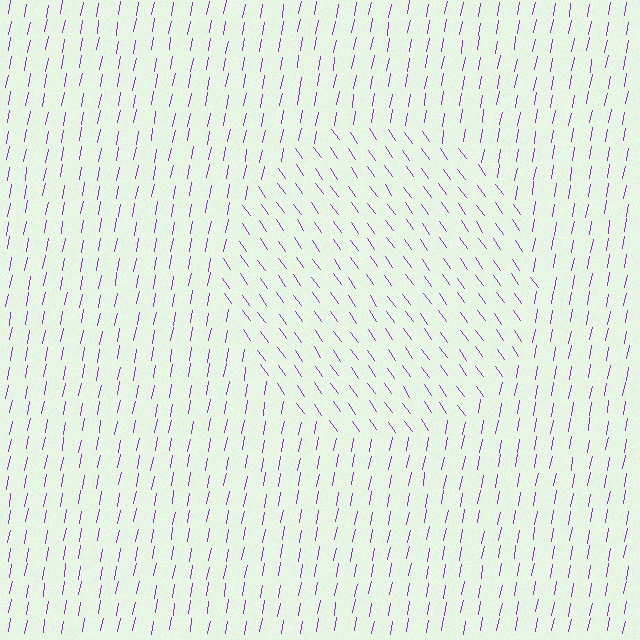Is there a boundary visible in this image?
Yes, there is a texture boundary formed by a change in line orientation.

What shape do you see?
I see a circle.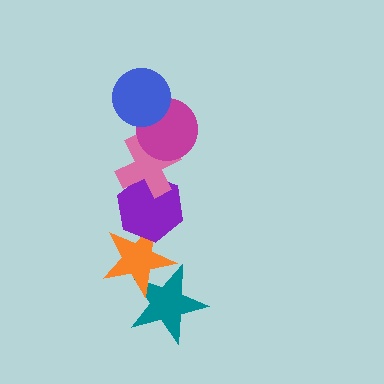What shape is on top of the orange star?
The purple hexagon is on top of the orange star.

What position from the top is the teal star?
The teal star is 6th from the top.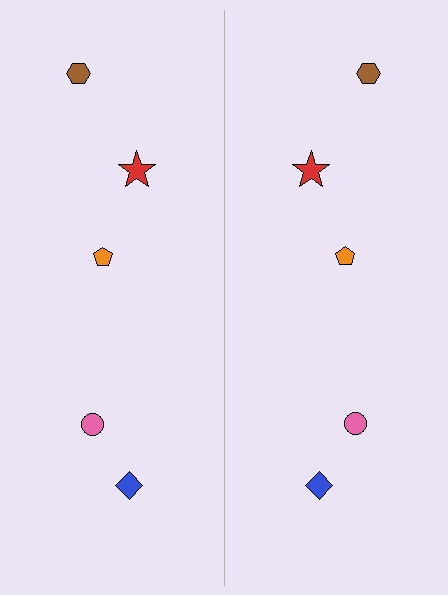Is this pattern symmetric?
Yes, this pattern has bilateral (reflection) symmetry.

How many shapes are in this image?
There are 10 shapes in this image.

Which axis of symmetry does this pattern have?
The pattern has a vertical axis of symmetry running through the center of the image.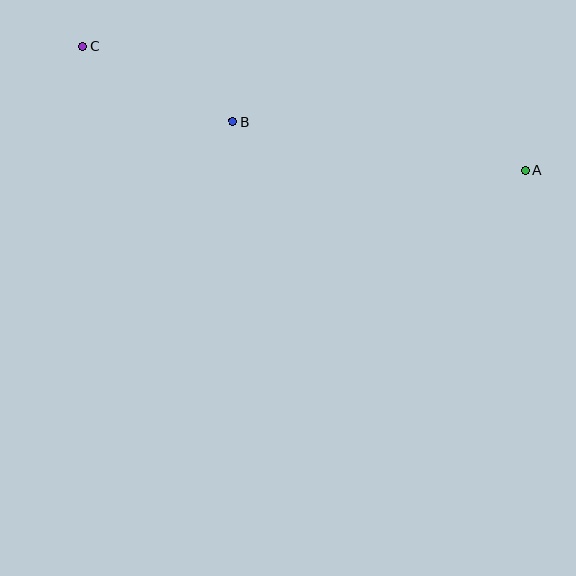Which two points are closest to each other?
Points B and C are closest to each other.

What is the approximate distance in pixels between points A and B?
The distance between A and B is approximately 296 pixels.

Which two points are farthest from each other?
Points A and C are farthest from each other.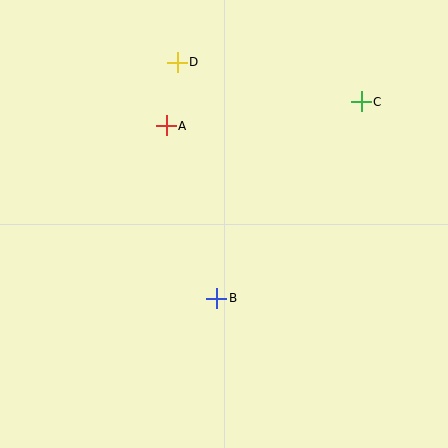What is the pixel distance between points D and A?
The distance between D and A is 65 pixels.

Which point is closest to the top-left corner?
Point D is closest to the top-left corner.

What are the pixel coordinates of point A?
Point A is at (166, 126).